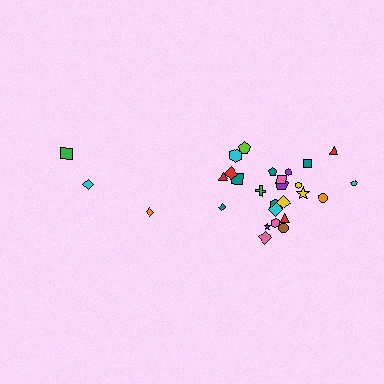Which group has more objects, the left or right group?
The right group.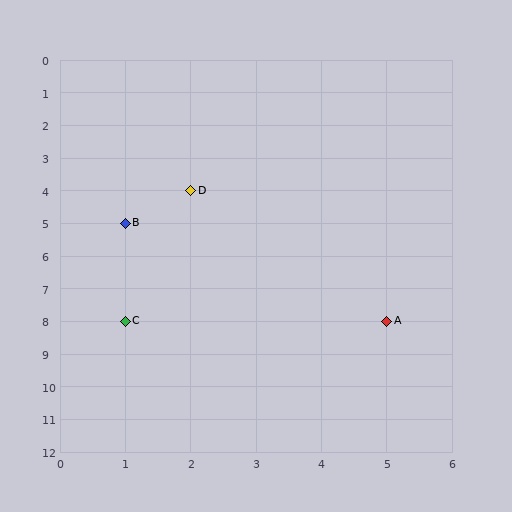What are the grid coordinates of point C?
Point C is at grid coordinates (1, 8).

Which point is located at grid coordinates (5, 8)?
Point A is at (5, 8).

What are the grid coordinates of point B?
Point B is at grid coordinates (1, 5).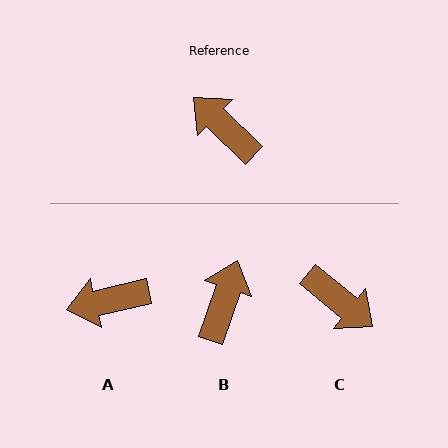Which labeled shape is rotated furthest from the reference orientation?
C, about 175 degrees away.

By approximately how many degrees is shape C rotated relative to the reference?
Approximately 175 degrees clockwise.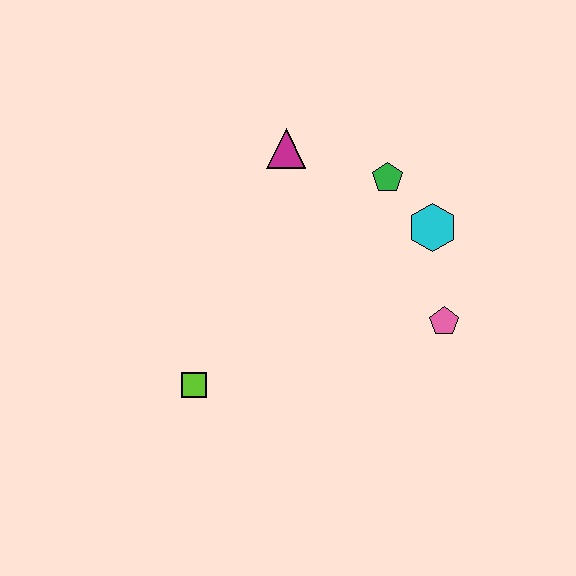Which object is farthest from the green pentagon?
The lime square is farthest from the green pentagon.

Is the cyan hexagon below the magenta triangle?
Yes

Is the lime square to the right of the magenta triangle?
No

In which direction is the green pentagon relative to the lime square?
The green pentagon is above the lime square.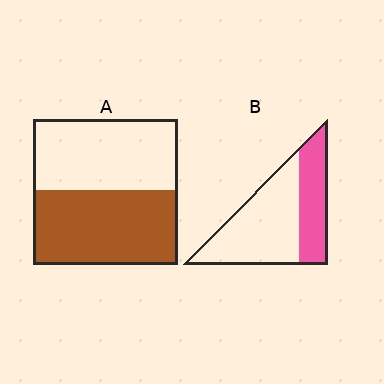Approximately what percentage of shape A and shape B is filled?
A is approximately 50% and B is approximately 35%.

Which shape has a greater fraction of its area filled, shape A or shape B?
Shape A.